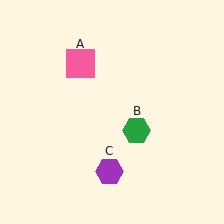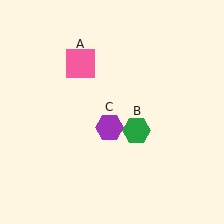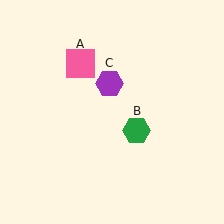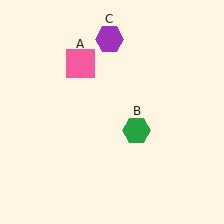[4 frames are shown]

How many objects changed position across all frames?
1 object changed position: purple hexagon (object C).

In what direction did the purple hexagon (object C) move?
The purple hexagon (object C) moved up.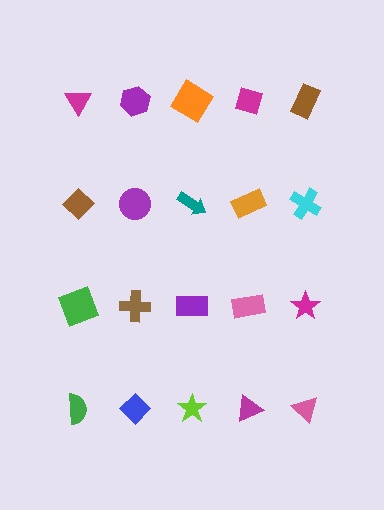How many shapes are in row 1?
5 shapes.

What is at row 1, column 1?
A magenta triangle.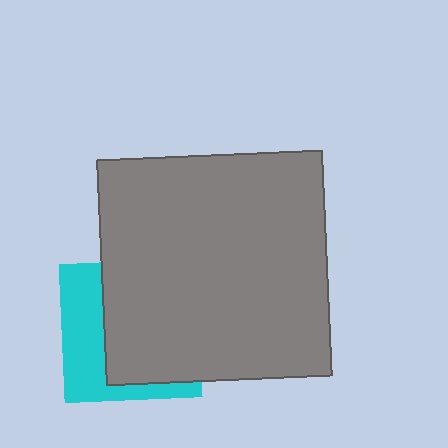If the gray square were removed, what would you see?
You would see the complete cyan square.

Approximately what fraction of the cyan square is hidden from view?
Roughly 63% of the cyan square is hidden behind the gray square.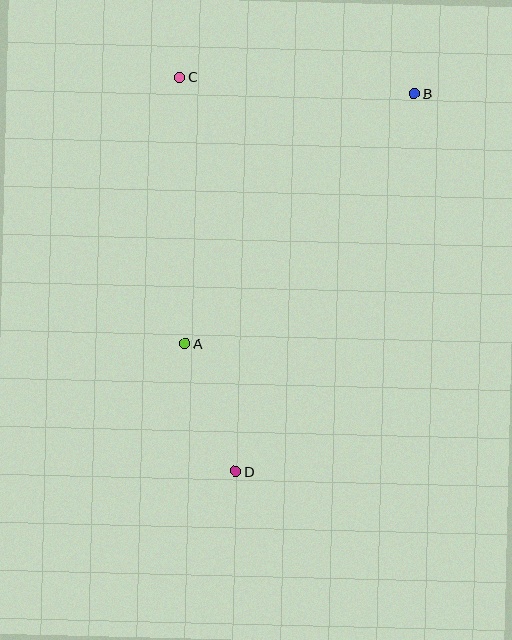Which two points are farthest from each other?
Points B and D are farthest from each other.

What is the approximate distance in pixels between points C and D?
The distance between C and D is approximately 398 pixels.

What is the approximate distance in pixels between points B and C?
The distance between B and C is approximately 235 pixels.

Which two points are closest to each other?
Points A and D are closest to each other.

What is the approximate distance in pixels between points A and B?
The distance between A and B is approximately 339 pixels.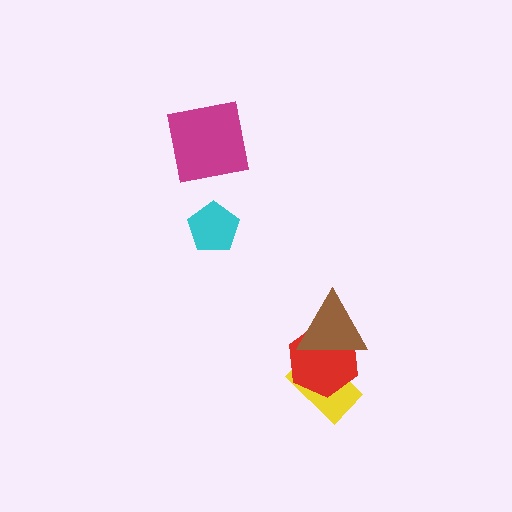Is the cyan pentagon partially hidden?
No, no other shape covers it.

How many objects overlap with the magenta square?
0 objects overlap with the magenta square.